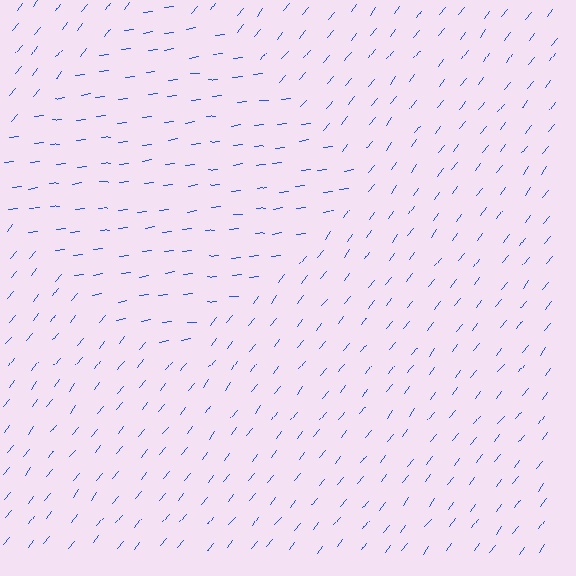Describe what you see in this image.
The image is filled with small blue line segments. A diamond region in the image has lines oriented differently from the surrounding lines, creating a visible texture boundary.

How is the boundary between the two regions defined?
The boundary is defined purely by a change in line orientation (approximately 45 degrees difference). All lines are the same color and thickness.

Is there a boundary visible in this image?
Yes, there is a texture boundary formed by a change in line orientation.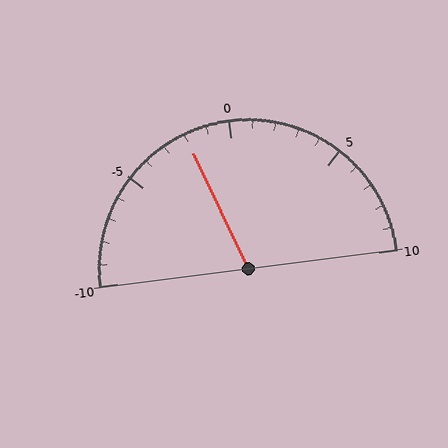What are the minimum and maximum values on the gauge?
The gauge ranges from -10 to 10.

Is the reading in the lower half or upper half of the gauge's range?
The reading is in the lower half of the range (-10 to 10).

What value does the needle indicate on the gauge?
The needle indicates approximately -2.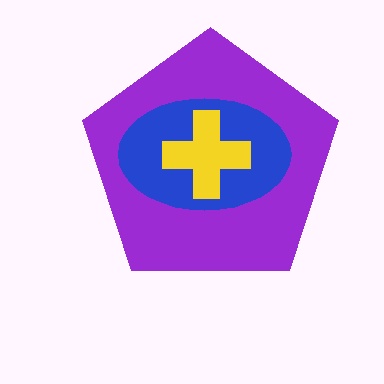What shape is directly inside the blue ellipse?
The yellow cross.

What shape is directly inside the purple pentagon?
The blue ellipse.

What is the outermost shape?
The purple pentagon.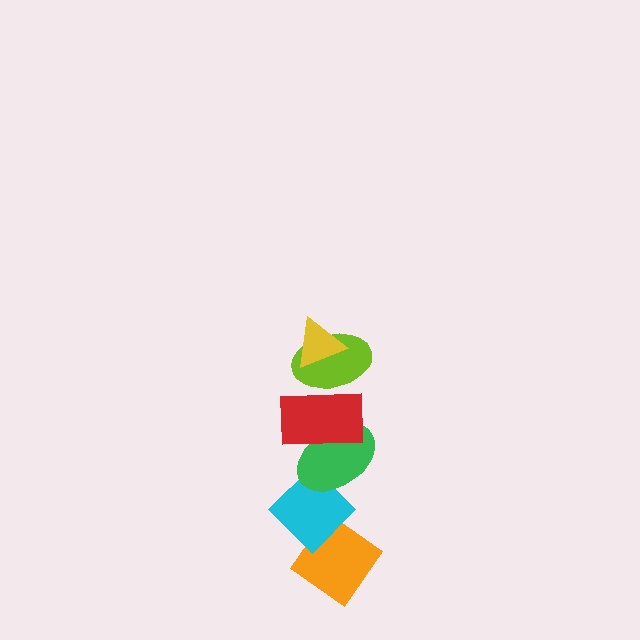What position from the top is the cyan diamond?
The cyan diamond is 5th from the top.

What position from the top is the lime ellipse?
The lime ellipse is 2nd from the top.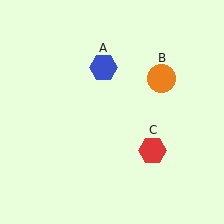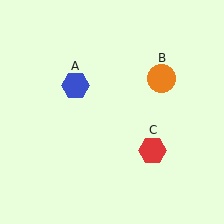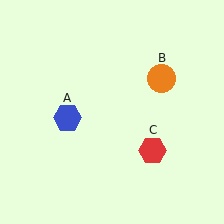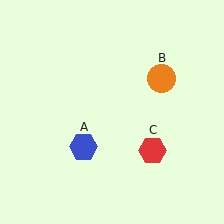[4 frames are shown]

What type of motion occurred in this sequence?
The blue hexagon (object A) rotated counterclockwise around the center of the scene.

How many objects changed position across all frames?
1 object changed position: blue hexagon (object A).